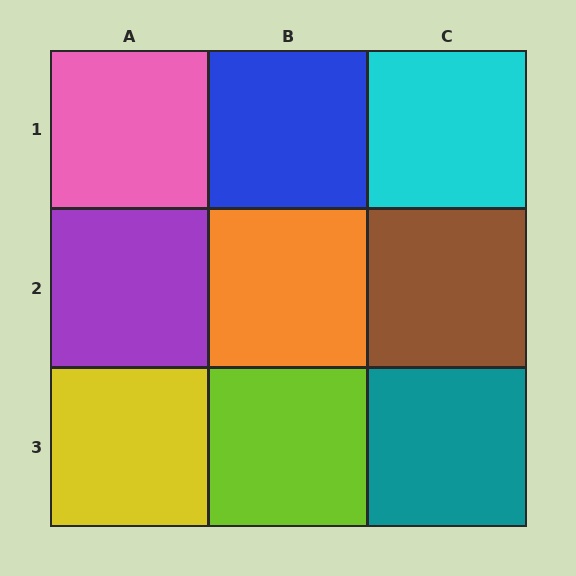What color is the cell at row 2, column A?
Purple.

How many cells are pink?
1 cell is pink.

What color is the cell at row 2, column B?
Orange.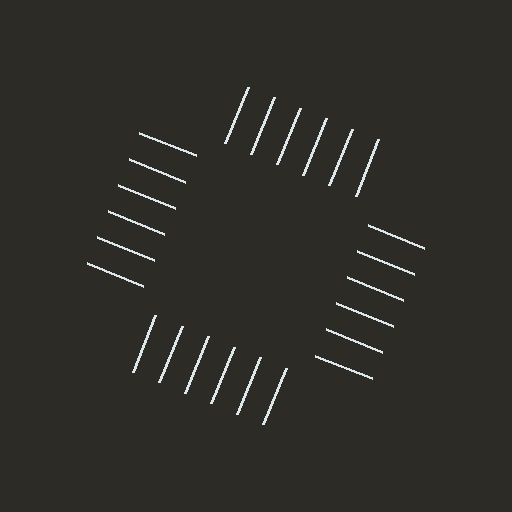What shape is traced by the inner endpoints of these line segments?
An illusory square — the line segments terminate on its edges but no continuous stroke is drawn.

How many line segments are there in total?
24 — 6 along each of the 4 edges.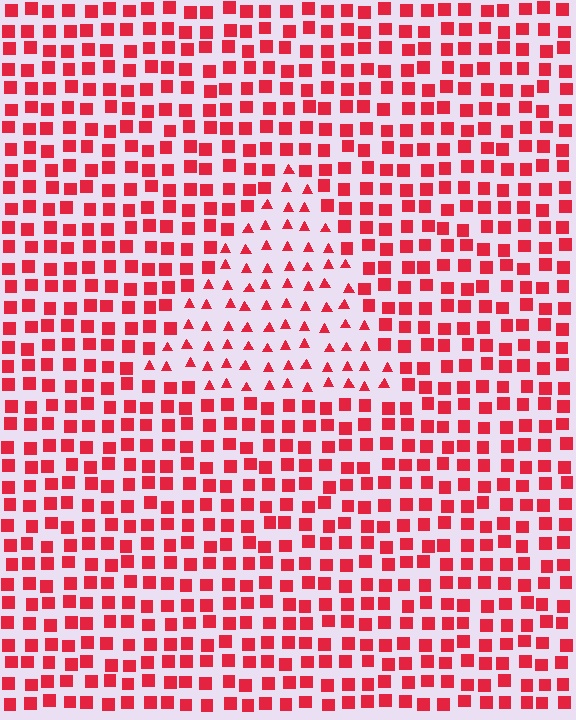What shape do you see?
I see a triangle.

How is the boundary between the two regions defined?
The boundary is defined by a change in element shape: triangles inside vs. squares outside. All elements share the same color and spacing.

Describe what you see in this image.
The image is filled with small red elements arranged in a uniform grid. A triangle-shaped region contains triangles, while the surrounding area contains squares. The boundary is defined purely by the change in element shape.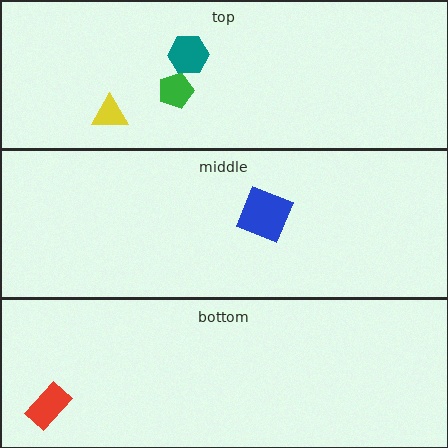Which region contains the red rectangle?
The bottom region.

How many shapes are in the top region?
3.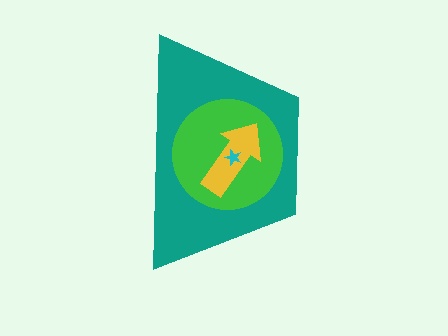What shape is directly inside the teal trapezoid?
The green circle.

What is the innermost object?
The cyan star.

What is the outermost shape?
The teal trapezoid.